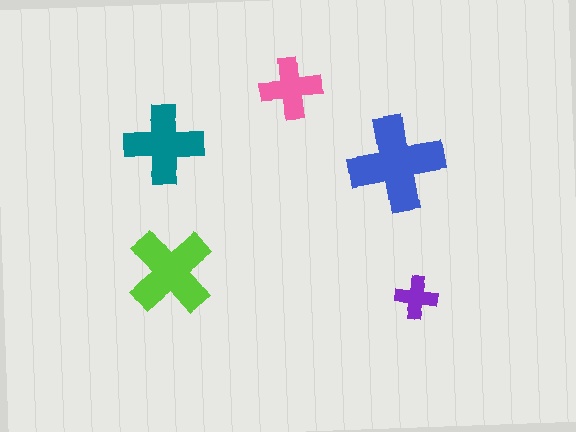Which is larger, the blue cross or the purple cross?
The blue one.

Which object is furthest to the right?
The purple cross is rightmost.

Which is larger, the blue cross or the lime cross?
The blue one.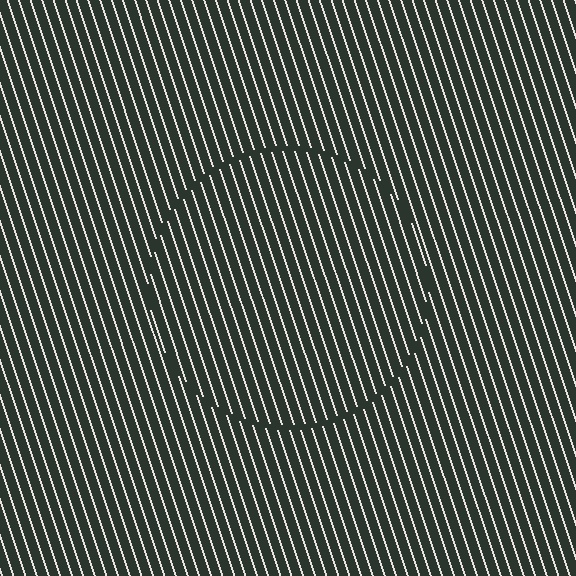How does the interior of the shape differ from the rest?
The interior of the shape contains the same grating, shifted by half a period — the contour is defined by the phase discontinuity where line-ends from the inner and outer gratings abut.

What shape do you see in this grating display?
An illusory circle. The interior of the shape contains the same grating, shifted by half a period — the contour is defined by the phase discontinuity where line-ends from the inner and outer gratings abut.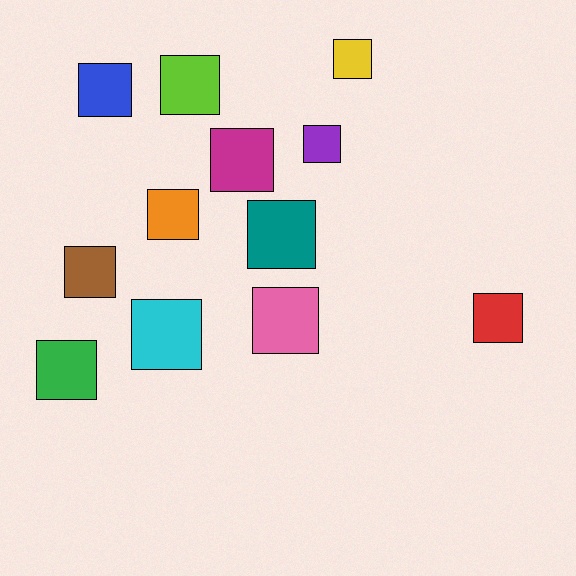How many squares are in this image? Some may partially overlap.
There are 12 squares.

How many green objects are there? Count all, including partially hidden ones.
There is 1 green object.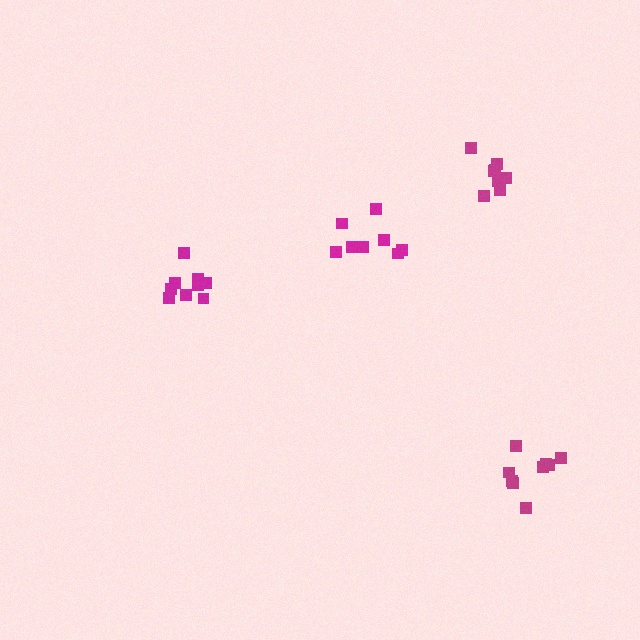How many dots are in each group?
Group 1: 9 dots, Group 2: 8 dots, Group 3: 8 dots, Group 4: 9 dots (34 total).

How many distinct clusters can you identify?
There are 4 distinct clusters.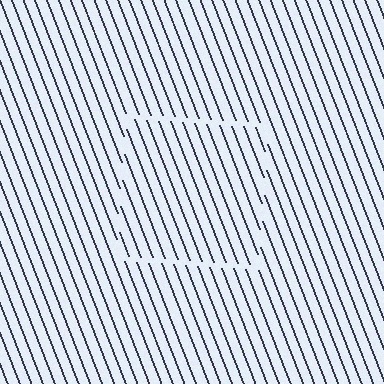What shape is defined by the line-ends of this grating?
An illusory square. The interior of the shape contains the same grating, shifted by half a period — the contour is defined by the phase discontinuity where line-ends from the inner and outer gratings abut.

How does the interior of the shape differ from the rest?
The interior of the shape contains the same grating, shifted by half a period — the contour is defined by the phase discontinuity where line-ends from the inner and outer gratings abut.